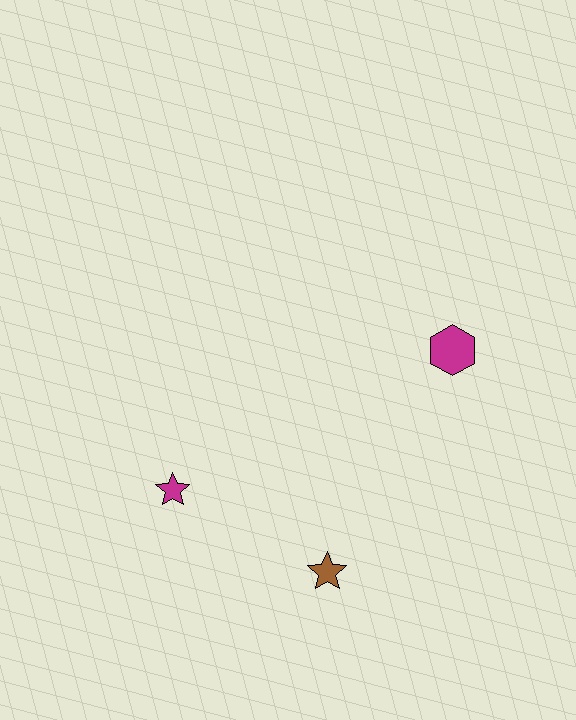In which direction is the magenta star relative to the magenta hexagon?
The magenta star is to the left of the magenta hexagon.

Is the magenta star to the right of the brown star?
No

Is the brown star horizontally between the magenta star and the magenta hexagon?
Yes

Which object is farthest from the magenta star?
The magenta hexagon is farthest from the magenta star.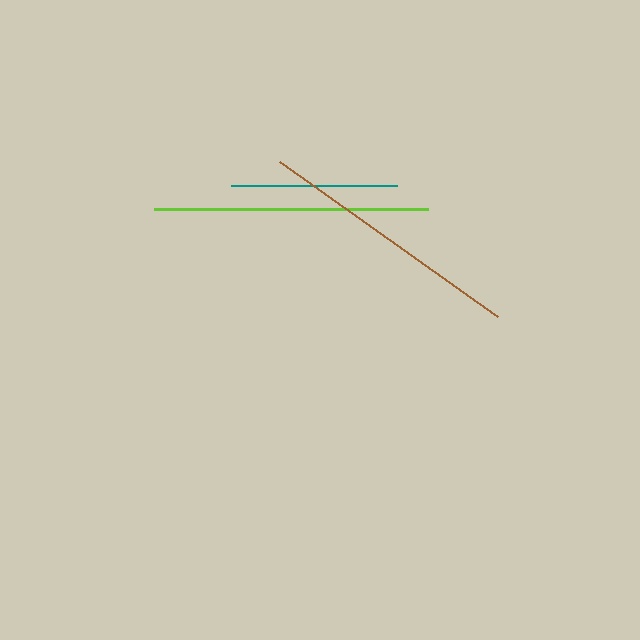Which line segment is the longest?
The lime line is the longest at approximately 274 pixels.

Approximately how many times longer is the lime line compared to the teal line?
The lime line is approximately 1.6 times the length of the teal line.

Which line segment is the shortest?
The teal line is the shortest at approximately 167 pixels.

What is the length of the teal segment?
The teal segment is approximately 167 pixels long.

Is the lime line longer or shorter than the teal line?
The lime line is longer than the teal line.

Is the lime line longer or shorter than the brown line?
The lime line is longer than the brown line.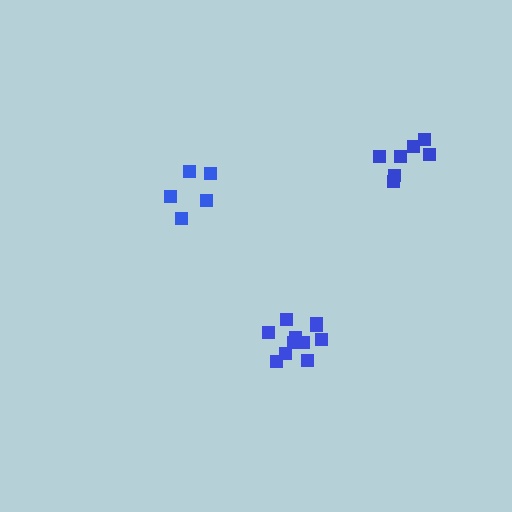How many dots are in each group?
Group 1: 5 dots, Group 2: 7 dots, Group 3: 11 dots (23 total).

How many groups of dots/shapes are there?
There are 3 groups.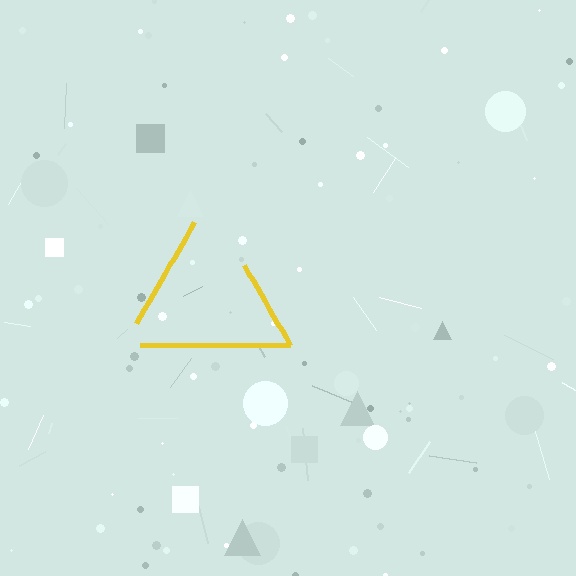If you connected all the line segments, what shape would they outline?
They would outline a triangle.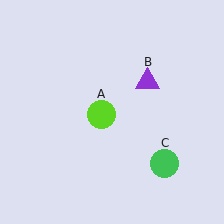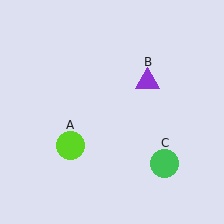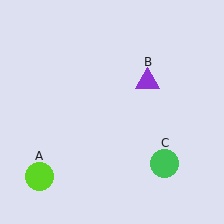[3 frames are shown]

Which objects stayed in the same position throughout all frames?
Purple triangle (object B) and green circle (object C) remained stationary.